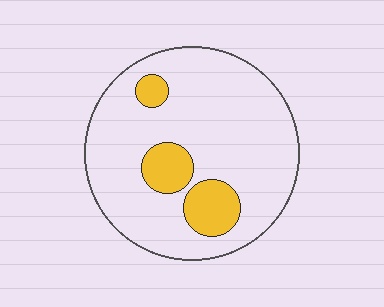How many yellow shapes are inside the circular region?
3.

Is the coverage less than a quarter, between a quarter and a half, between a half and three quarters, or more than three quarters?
Less than a quarter.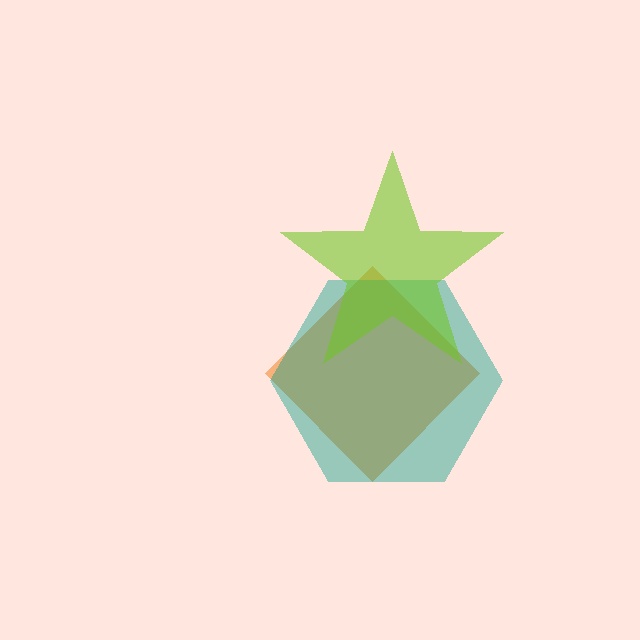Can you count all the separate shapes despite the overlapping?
Yes, there are 3 separate shapes.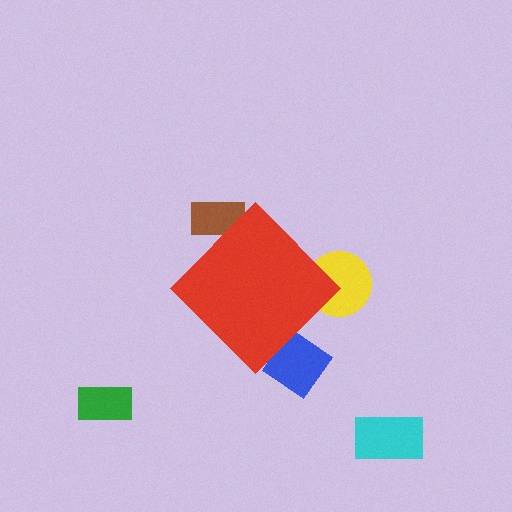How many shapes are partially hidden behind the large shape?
3 shapes are partially hidden.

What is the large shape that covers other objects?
A red diamond.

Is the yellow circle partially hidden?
Yes, the yellow circle is partially hidden behind the red diamond.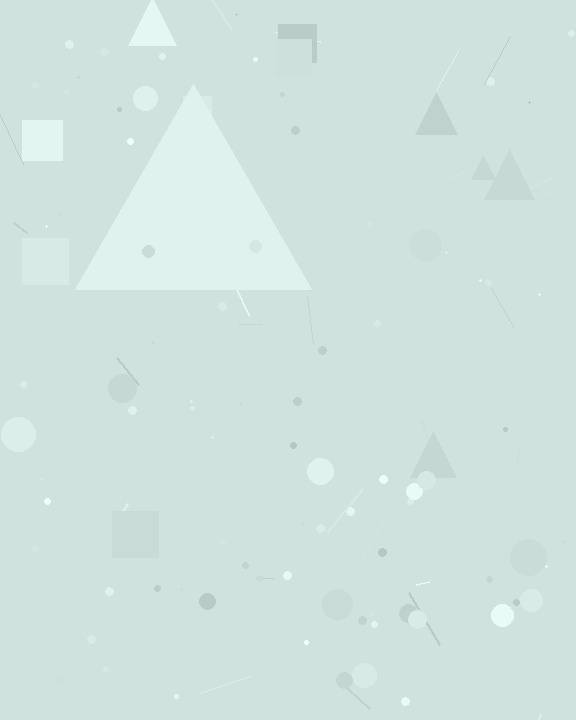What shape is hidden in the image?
A triangle is hidden in the image.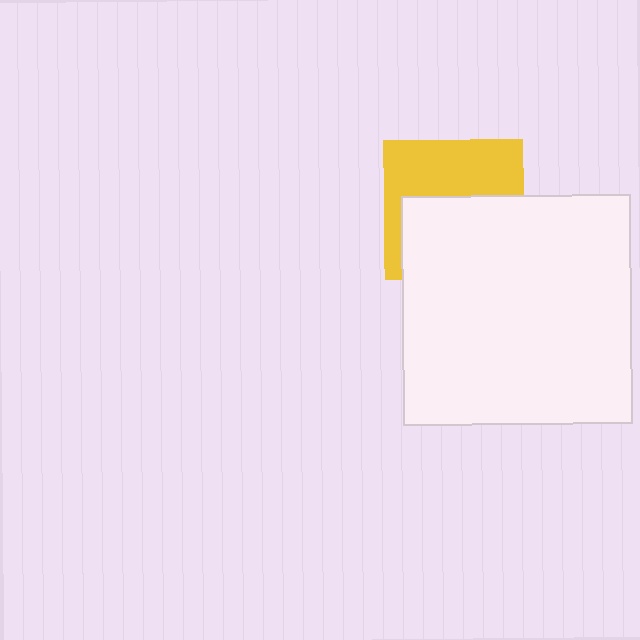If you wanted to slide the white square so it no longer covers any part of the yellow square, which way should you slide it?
Slide it down — that is the most direct way to separate the two shapes.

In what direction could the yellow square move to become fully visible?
The yellow square could move up. That would shift it out from behind the white square entirely.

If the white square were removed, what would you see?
You would see the complete yellow square.